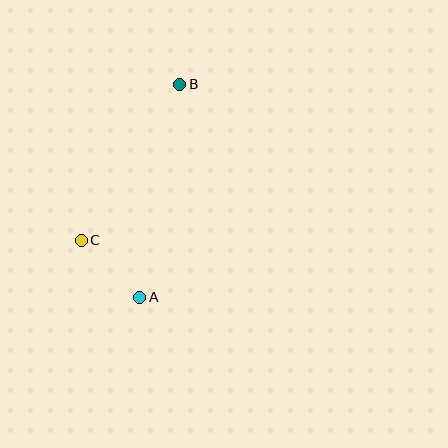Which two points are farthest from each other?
Points A and B are farthest from each other.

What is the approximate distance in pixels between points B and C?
The distance between B and C is approximately 184 pixels.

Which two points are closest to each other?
Points A and C are closest to each other.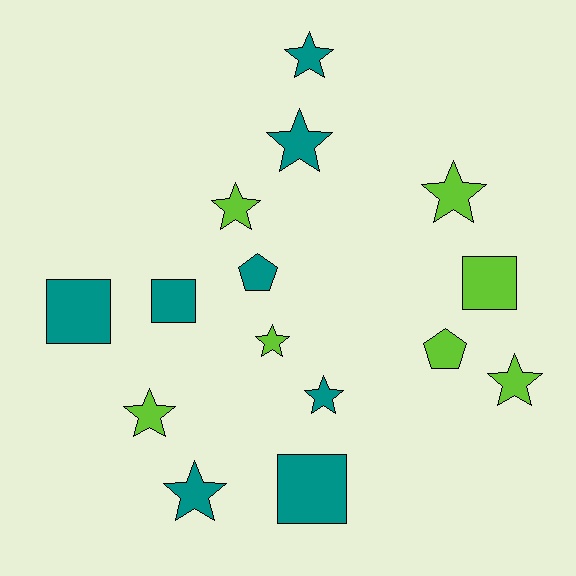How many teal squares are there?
There are 3 teal squares.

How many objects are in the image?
There are 15 objects.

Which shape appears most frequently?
Star, with 9 objects.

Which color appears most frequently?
Teal, with 8 objects.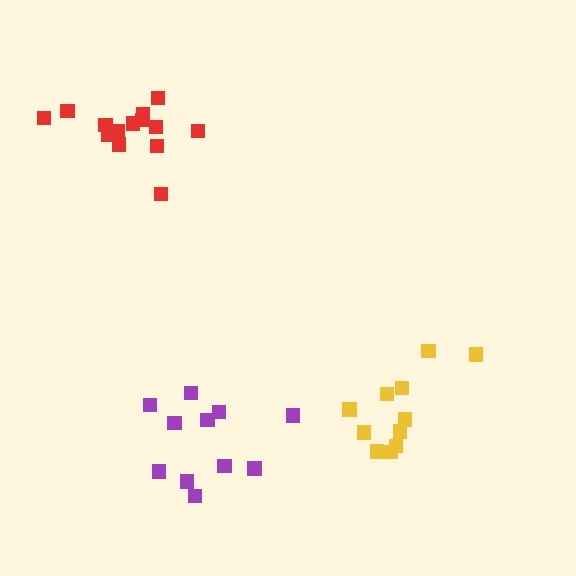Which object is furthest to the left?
The red cluster is leftmost.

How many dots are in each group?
Group 1: 14 dots, Group 2: 11 dots, Group 3: 11 dots (36 total).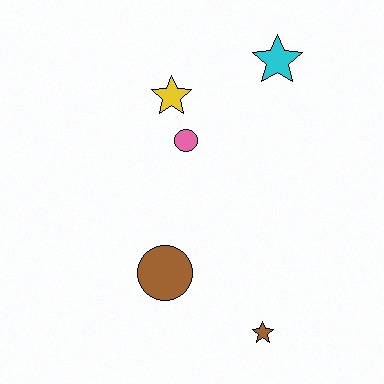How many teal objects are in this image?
There are no teal objects.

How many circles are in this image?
There are 2 circles.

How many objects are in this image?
There are 5 objects.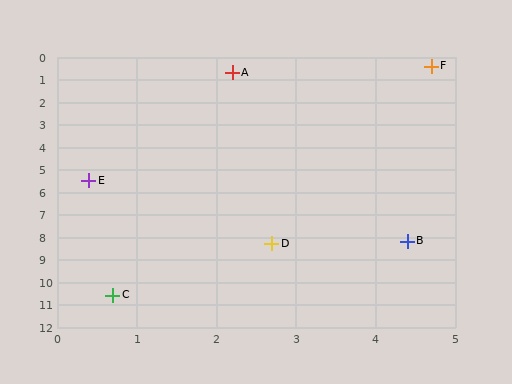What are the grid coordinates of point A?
Point A is at approximately (2.2, 0.7).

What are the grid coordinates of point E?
Point E is at approximately (0.4, 5.5).